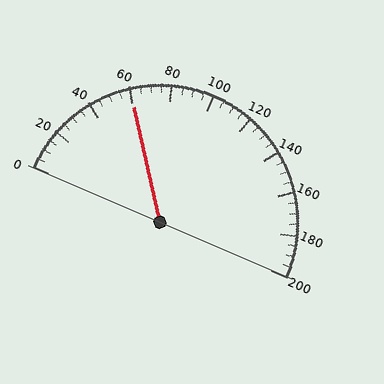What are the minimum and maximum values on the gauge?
The gauge ranges from 0 to 200.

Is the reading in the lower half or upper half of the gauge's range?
The reading is in the lower half of the range (0 to 200).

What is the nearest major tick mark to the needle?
The nearest major tick mark is 60.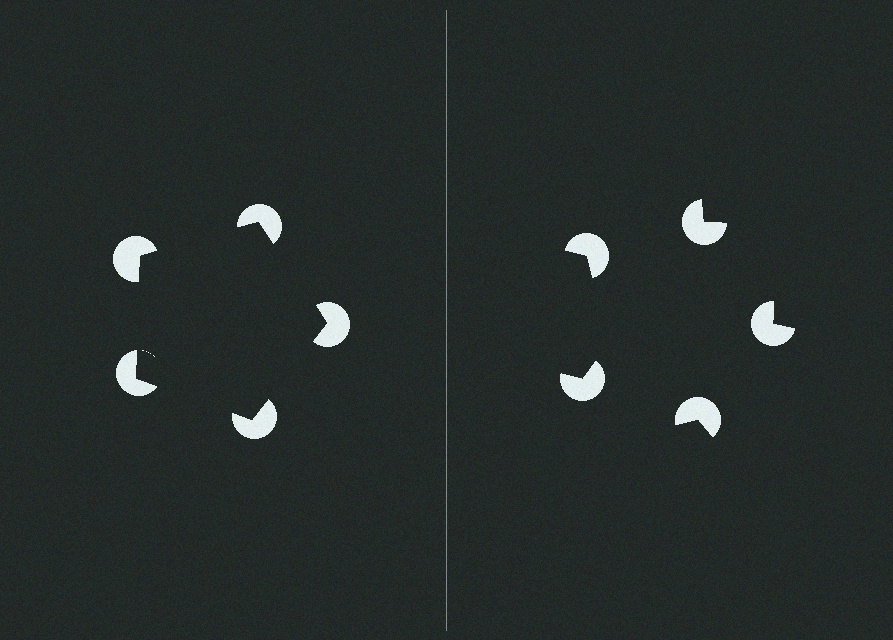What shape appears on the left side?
An illusory pentagon.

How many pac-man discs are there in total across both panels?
10 — 5 on each side.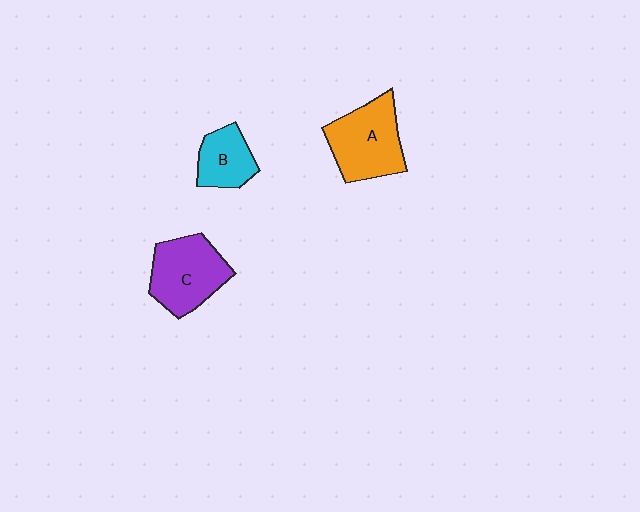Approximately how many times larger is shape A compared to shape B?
Approximately 1.7 times.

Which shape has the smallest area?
Shape B (cyan).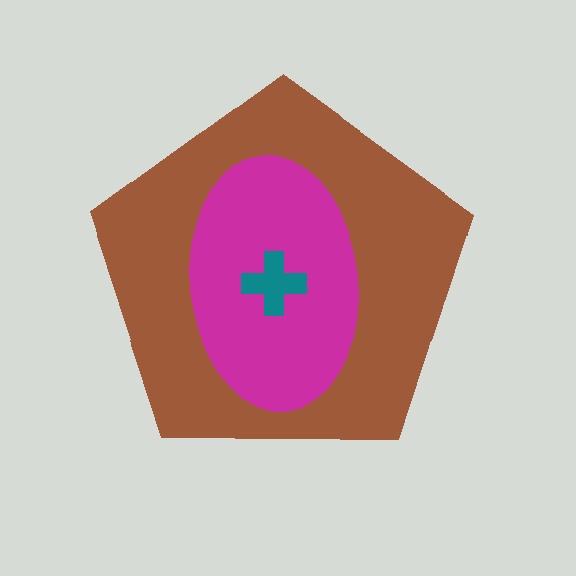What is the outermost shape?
The brown pentagon.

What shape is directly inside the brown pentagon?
The magenta ellipse.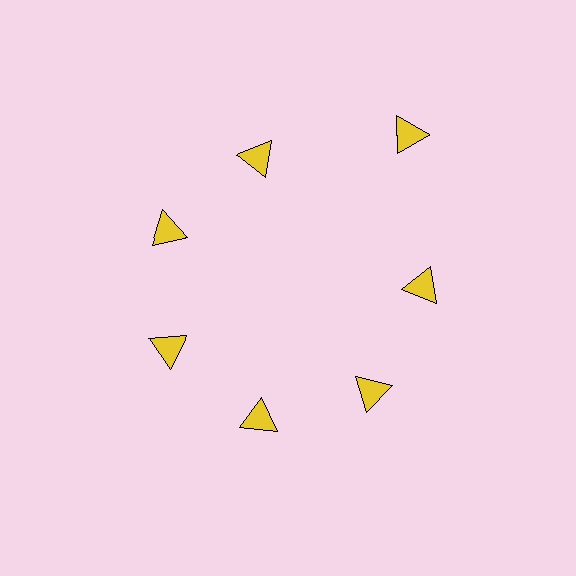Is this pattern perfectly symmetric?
No. The 7 yellow triangles are arranged in a ring, but one element near the 1 o'clock position is pushed outward from the center, breaking the 7-fold rotational symmetry.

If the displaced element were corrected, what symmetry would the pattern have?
It would have 7-fold rotational symmetry — the pattern would map onto itself every 51 degrees.